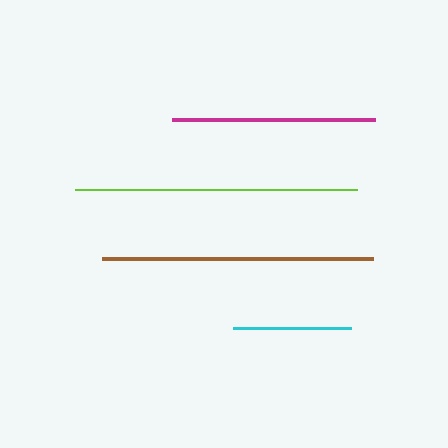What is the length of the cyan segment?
The cyan segment is approximately 118 pixels long.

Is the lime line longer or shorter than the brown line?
The lime line is longer than the brown line.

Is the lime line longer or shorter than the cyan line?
The lime line is longer than the cyan line.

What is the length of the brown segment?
The brown segment is approximately 271 pixels long.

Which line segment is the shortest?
The cyan line is the shortest at approximately 118 pixels.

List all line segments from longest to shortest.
From longest to shortest: lime, brown, magenta, cyan.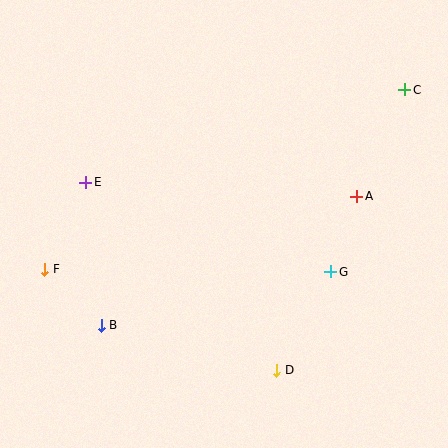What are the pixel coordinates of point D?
Point D is at (277, 370).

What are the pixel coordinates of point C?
Point C is at (404, 90).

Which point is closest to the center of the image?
Point G at (331, 272) is closest to the center.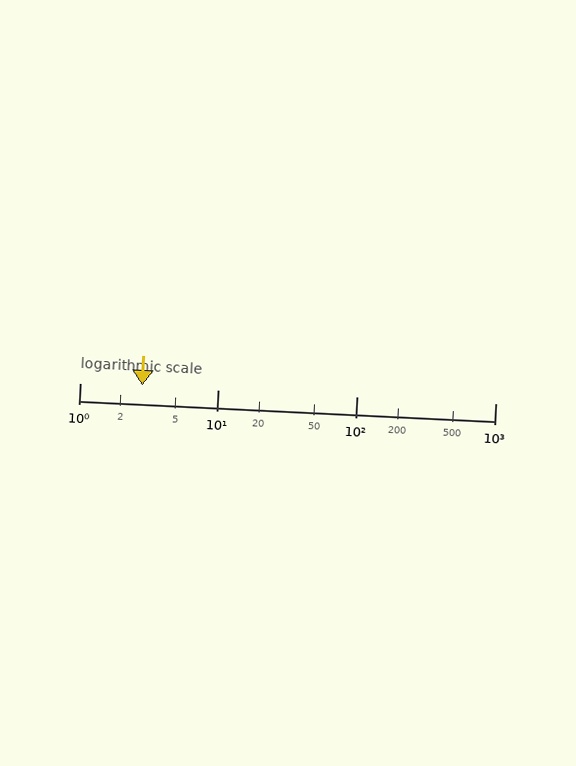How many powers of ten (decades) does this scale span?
The scale spans 3 decades, from 1 to 1000.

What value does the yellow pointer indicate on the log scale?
The pointer indicates approximately 2.8.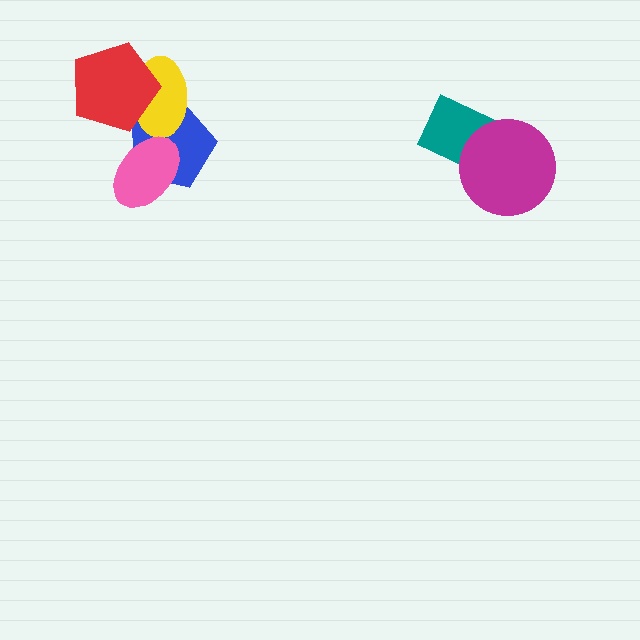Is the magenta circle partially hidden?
No, no other shape covers it.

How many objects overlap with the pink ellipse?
1 object overlaps with the pink ellipse.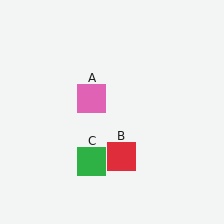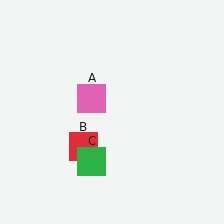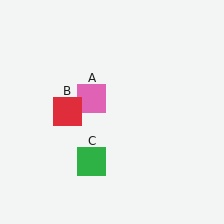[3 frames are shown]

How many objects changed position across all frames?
1 object changed position: red square (object B).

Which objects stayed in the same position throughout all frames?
Pink square (object A) and green square (object C) remained stationary.